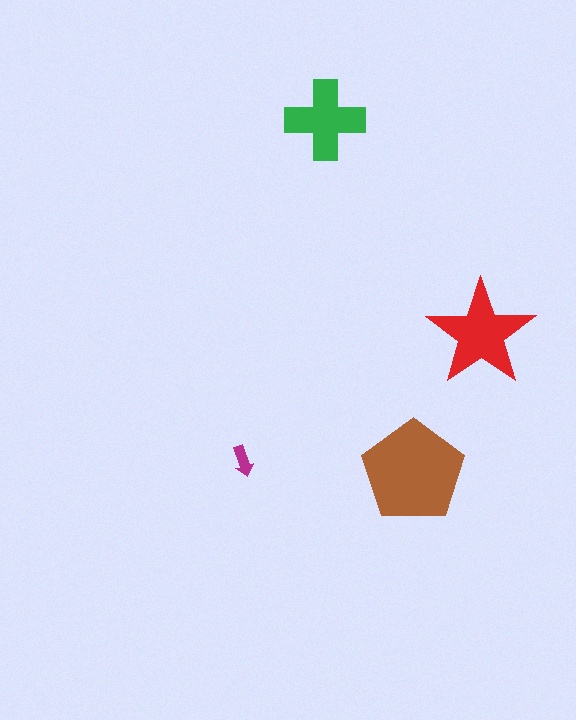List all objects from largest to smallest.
The brown pentagon, the red star, the green cross, the magenta arrow.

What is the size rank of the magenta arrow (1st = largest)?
4th.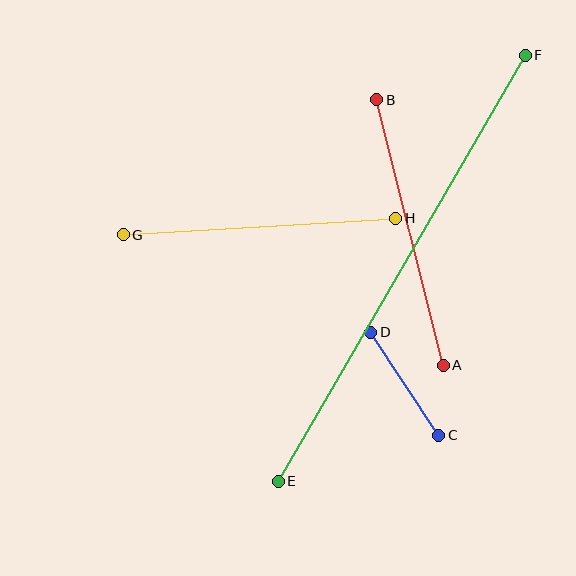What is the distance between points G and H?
The distance is approximately 273 pixels.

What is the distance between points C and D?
The distance is approximately 123 pixels.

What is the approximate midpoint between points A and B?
The midpoint is at approximately (410, 232) pixels.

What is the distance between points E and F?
The distance is approximately 492 pixels.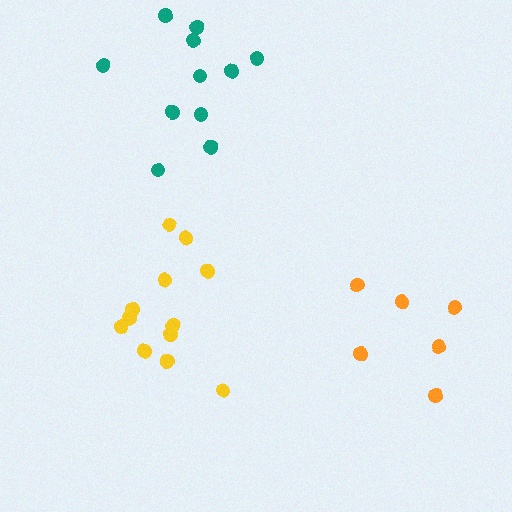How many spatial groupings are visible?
There are 3 spatial groupings.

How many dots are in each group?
Group 1: 12 dots, Group 2: 11 dots, Group 3: 6 dots (29 total).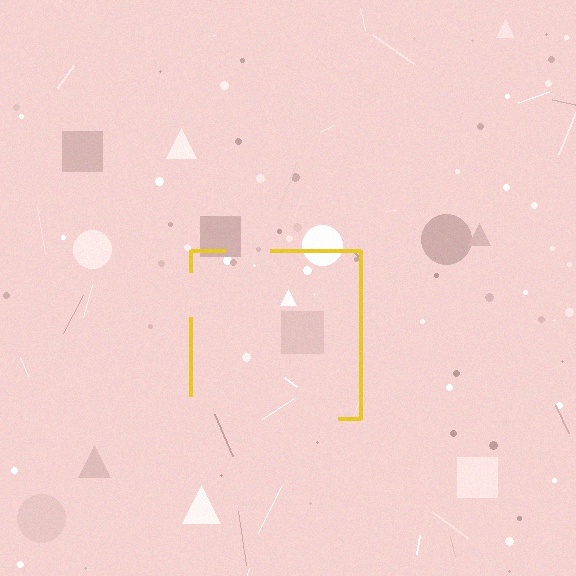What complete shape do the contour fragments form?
The contour fragments form a square.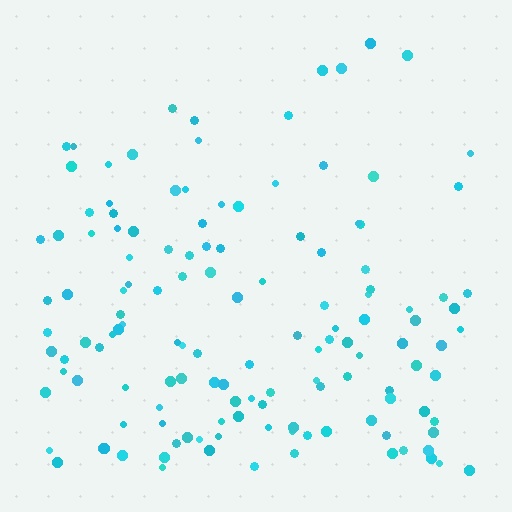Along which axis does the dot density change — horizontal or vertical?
Vertical.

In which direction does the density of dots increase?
From top to bottom, with the bottom side densest.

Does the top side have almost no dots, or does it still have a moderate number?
Still a moderate number, just noticeably fewer than the bottom.